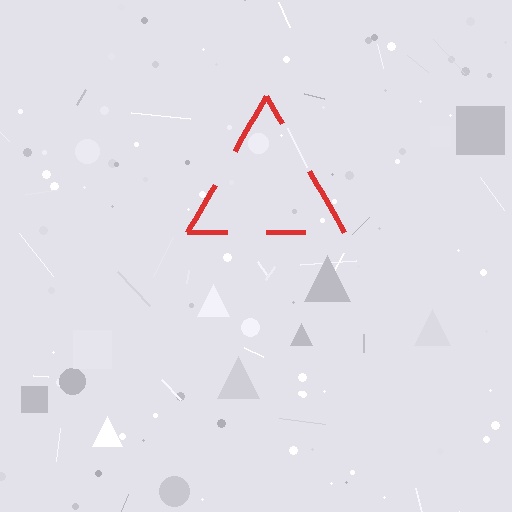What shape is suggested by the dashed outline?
The dashed outline suggests a triangle.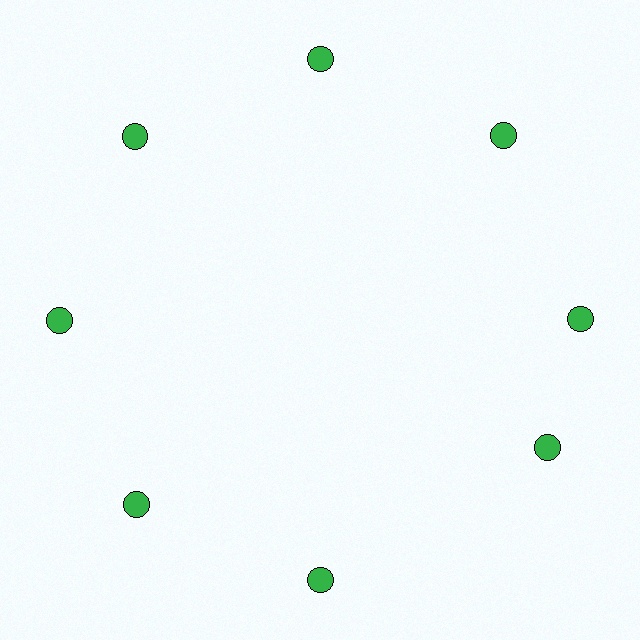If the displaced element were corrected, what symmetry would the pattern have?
It would have 8-fold rotational symmetry — the pattern would map onto itself every 45 degrees.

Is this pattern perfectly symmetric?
No. The 8 green circles are arranged in a ring, but one element near the 4 o'clock position is rotated out of alignment along the ring, breaking the 8-fold rotational symmetry.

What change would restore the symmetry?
The symmetry would be restored by rotating it back into even spacing with its neighbors so that all 8 circles sit at equal angles and equal distance from the center.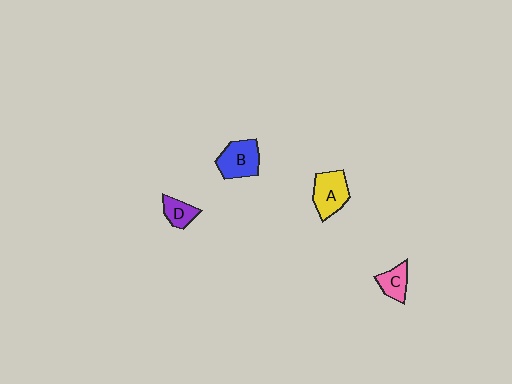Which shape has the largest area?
Shape B (blue).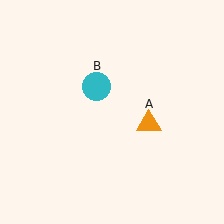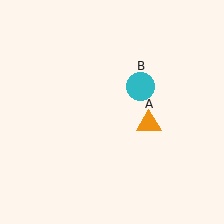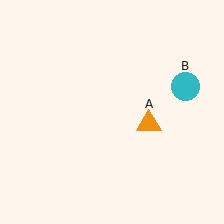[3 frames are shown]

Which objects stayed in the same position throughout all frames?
Orange triangle (object A) remained stationary.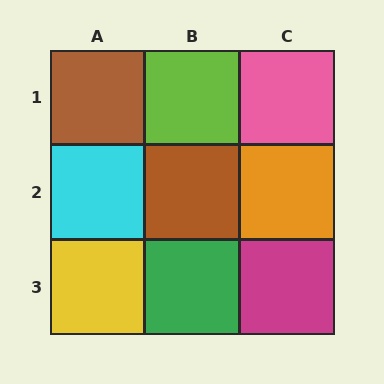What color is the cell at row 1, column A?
Brown.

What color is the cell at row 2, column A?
Cyan.